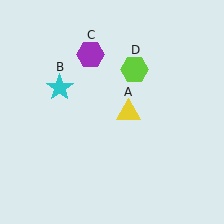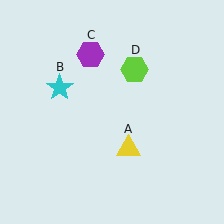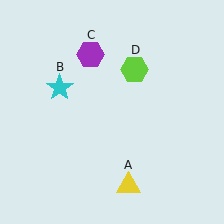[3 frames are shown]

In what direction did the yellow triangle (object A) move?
The yellow triangle (object A) moved down.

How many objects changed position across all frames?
1 object changed position: yellow triangle (object A).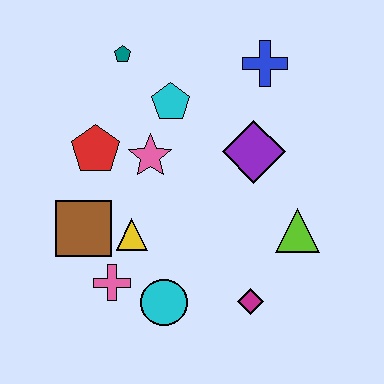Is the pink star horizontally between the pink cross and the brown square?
No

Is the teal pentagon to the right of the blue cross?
No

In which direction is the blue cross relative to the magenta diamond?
The blue cross is above the magenta diamond.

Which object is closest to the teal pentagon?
The cyan pentagon is closest to the teal pentagon.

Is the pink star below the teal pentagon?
Yes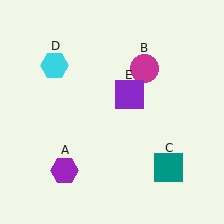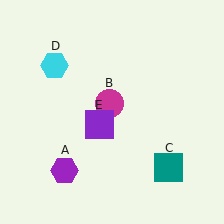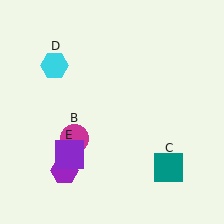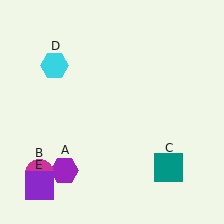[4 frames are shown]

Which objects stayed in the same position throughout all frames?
Purple hexagon (object A) and teal square (object C) and cyan hexagon (object D) remained stationary.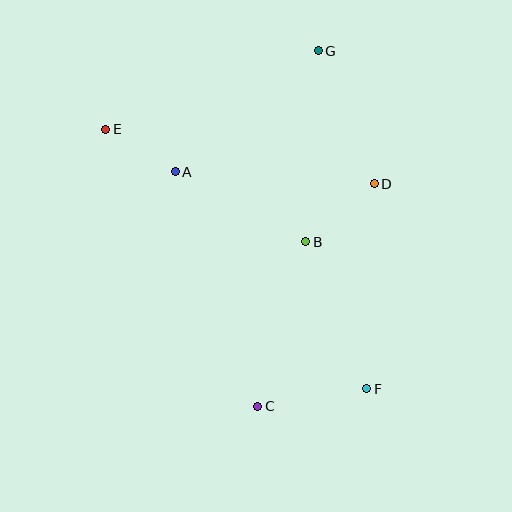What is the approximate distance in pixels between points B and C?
The distance between B and C is approximately 171 pixels.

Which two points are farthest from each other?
Points E and F are farthest from each other.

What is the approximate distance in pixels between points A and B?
The distance between A and B is approximately 148 pixels.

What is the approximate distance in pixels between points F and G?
The distance between F and G is approximately 341 pixels.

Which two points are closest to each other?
Points A and E are closest to each other.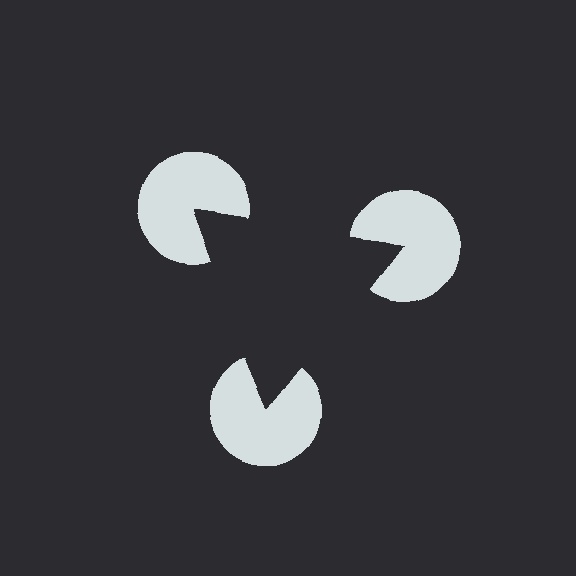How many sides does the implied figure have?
3 sides.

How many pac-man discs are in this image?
There are 3 — one at each vertex of the illusory triangle.